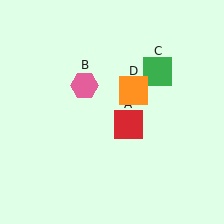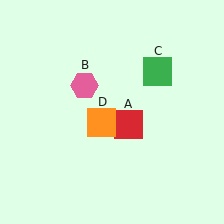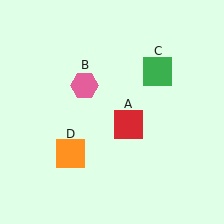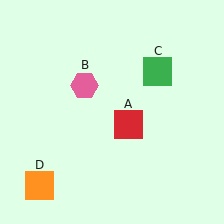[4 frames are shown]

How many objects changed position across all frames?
1 object changed position: orange square (object D).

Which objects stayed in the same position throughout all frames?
Red square (object A) and pink hexagon (object B) and green square (object C) remained stationary.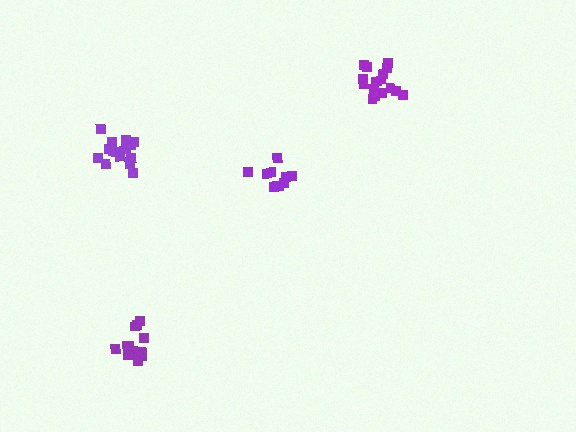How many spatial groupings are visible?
There are 4 spatial groupings.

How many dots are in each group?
Group 1: 11 dots, Group 2: 16 dots, Group 3: 13 dots, Group 4: 16 dots (56 total).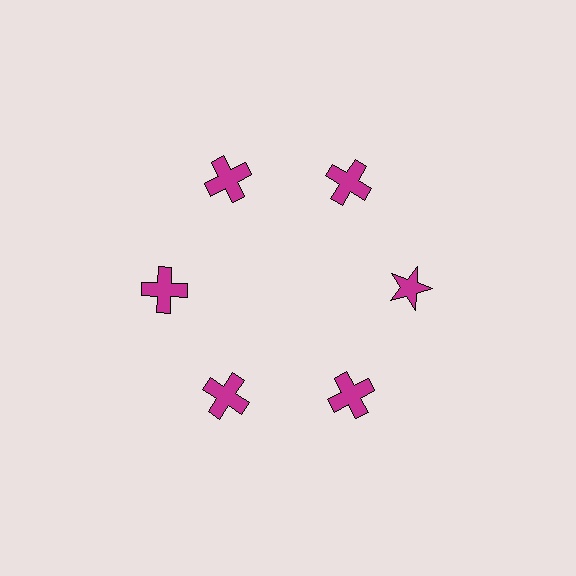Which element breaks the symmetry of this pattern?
The magenta star at roughly the 3 o'clock position breaks the symmetry. All other shapes are magenta crosses.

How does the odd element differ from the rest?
It has a different shape: star instead of cross.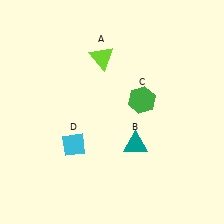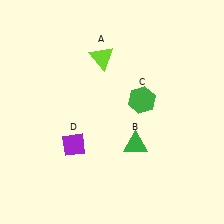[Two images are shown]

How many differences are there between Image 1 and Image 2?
There are 2 differences between the two images.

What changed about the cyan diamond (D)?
In Image 1, D is cyan. In Image 2, it changed to purple.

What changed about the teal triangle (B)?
In Image 1, B is teal. In Image 2, it changed to green.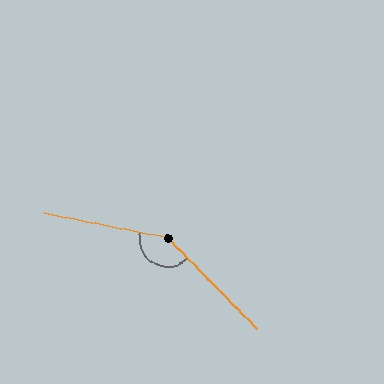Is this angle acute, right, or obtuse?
It is obtuse.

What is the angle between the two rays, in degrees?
Approximately 146 degrees.